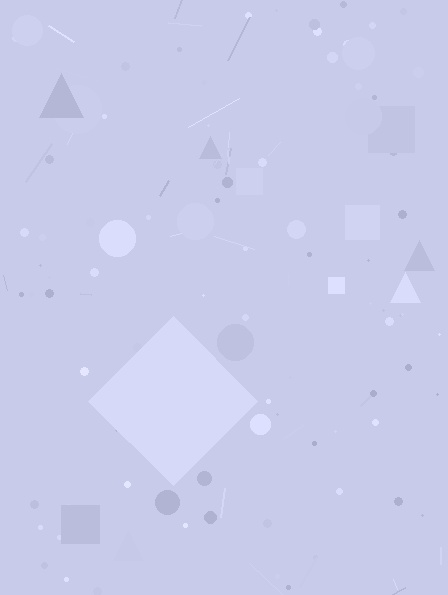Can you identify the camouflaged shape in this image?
The camouflaged shape is a diamond.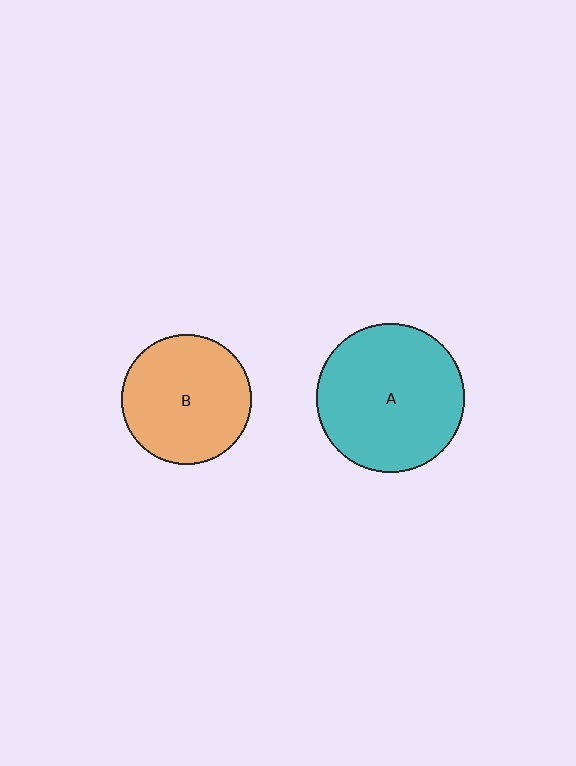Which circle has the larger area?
Circle A (teal).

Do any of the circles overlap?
No, none of the circles overlap.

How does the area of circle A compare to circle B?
Approximately 1.3 times.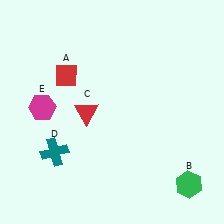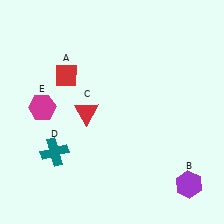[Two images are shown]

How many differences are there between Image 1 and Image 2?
There is 1 difference between the two images.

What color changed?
The hexagon (B) changed from green in Image 1 to purple in Image 2.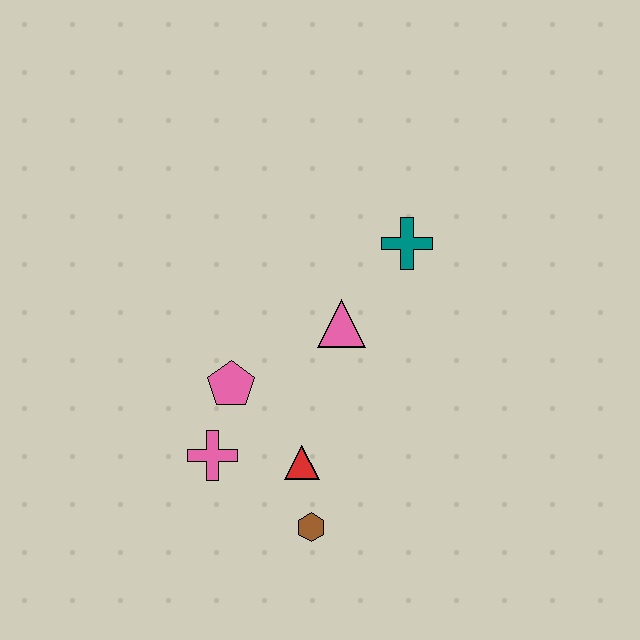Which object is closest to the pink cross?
The pink pentagon is closest to the pink cross.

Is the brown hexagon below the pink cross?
Yes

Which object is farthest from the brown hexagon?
The teal cross is farthest from the brown hexagon.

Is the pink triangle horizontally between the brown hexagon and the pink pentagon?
No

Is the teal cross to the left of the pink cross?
No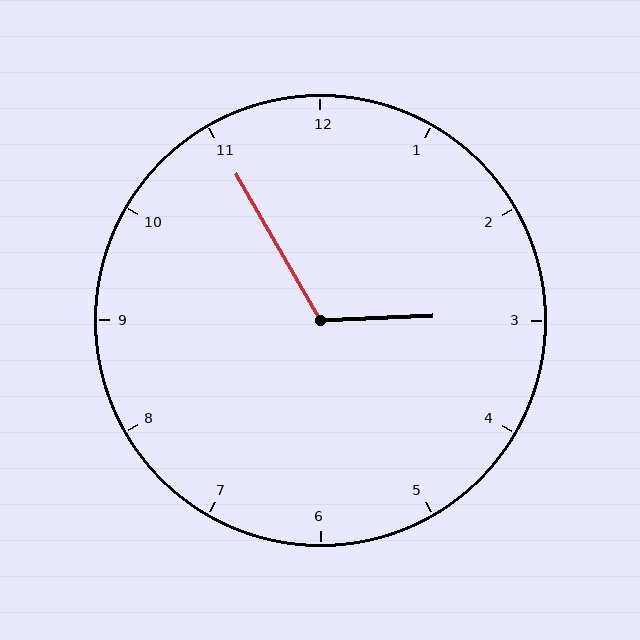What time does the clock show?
2:55.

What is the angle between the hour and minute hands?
Approximately 118 degrees.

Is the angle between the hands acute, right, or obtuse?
It is obtuse.